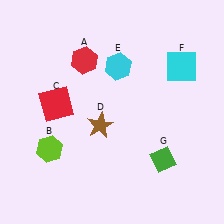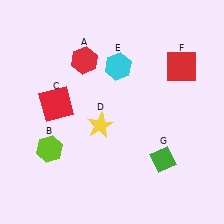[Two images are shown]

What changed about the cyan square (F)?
In Image 1, F is cyan. In Image 2, it changed to red.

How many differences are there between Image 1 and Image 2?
There are 2 differences between the two images.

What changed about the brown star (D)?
In Image 1, D is brown. In Image 2, it changed to yellow.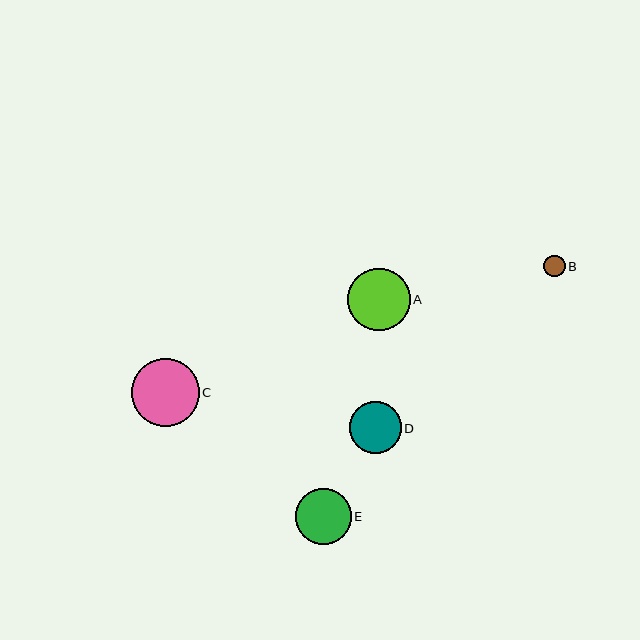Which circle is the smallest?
Circle B is the smallest with a size of approximately 21 pixels.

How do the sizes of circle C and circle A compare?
Circle C and circle A are approximately the same size.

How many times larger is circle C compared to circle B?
Circle C is approximately 3.2 times the size of circle B.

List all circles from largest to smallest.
From largest to smallest: C, A, E, D, B.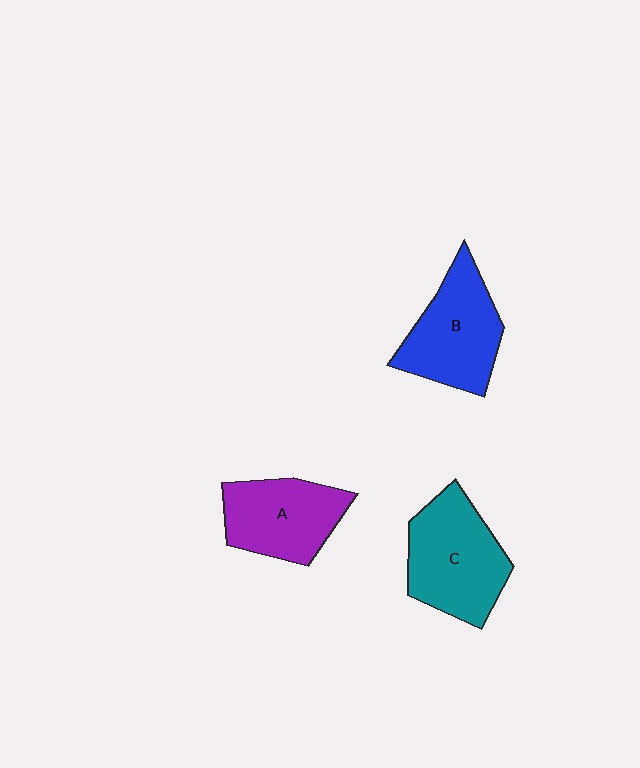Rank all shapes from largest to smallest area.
From largest to smallest: C (teal), B (blue), A (purple).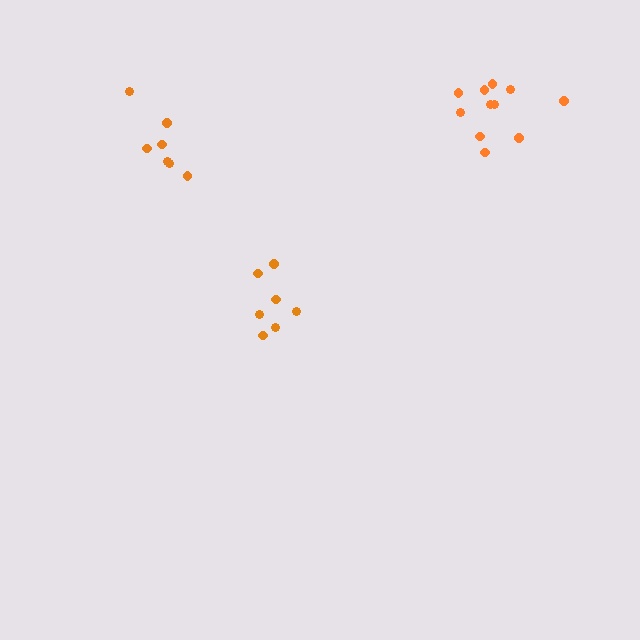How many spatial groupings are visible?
There are 3 spatial groupings.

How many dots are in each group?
Group 1: 7 dots, Group 2: 7 dots, Group 3: 11 dots (25 total).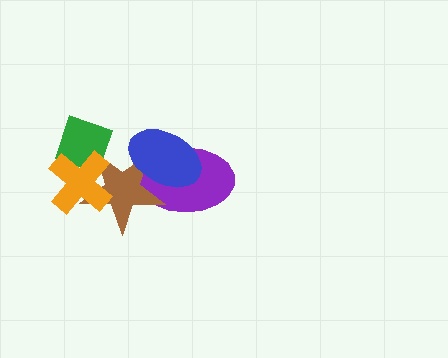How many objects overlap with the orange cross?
2 objects overlap with the orange cross.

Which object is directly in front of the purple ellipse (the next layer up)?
The brown star is directly in front of the purple ellipse.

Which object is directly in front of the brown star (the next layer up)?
The blue ellipse is directly in front of the brown star.